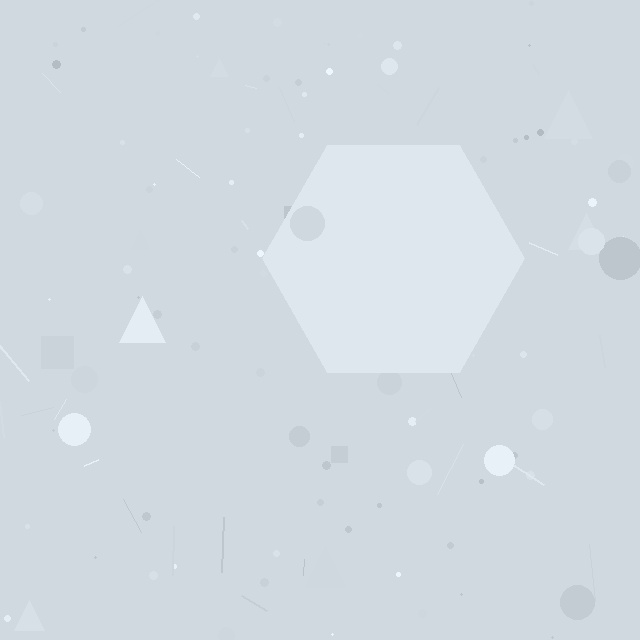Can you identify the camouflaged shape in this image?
The camouflaged shape is a hexagon.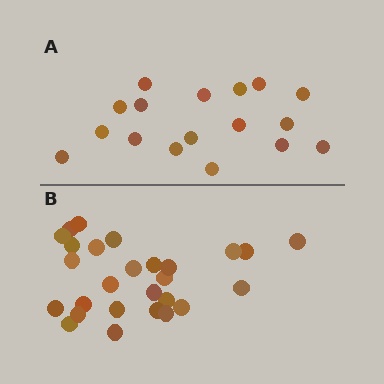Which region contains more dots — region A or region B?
Region B (the bottom region) has more dots.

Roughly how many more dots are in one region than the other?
Region B has roughly 10 or so more dots than region A.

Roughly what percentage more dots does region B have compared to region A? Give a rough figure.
About 60% more.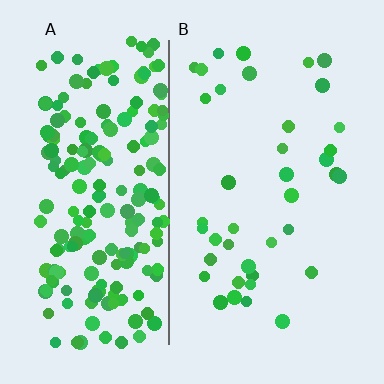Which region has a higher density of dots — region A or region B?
A (the left).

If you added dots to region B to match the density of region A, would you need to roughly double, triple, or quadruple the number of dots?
Approximately quadruple.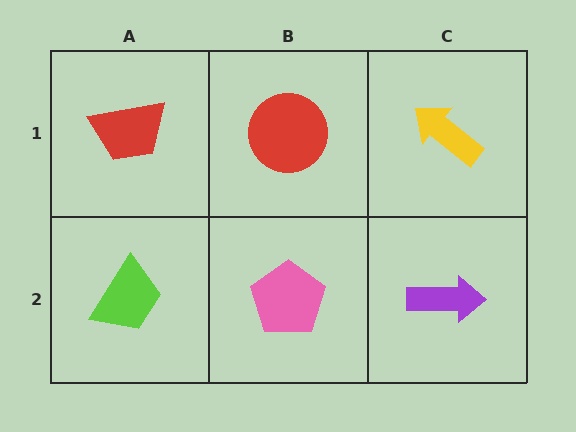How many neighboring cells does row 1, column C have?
2.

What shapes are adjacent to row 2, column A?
A red trapezoid (row 1, column A), a pink pentagon (row 2, column B).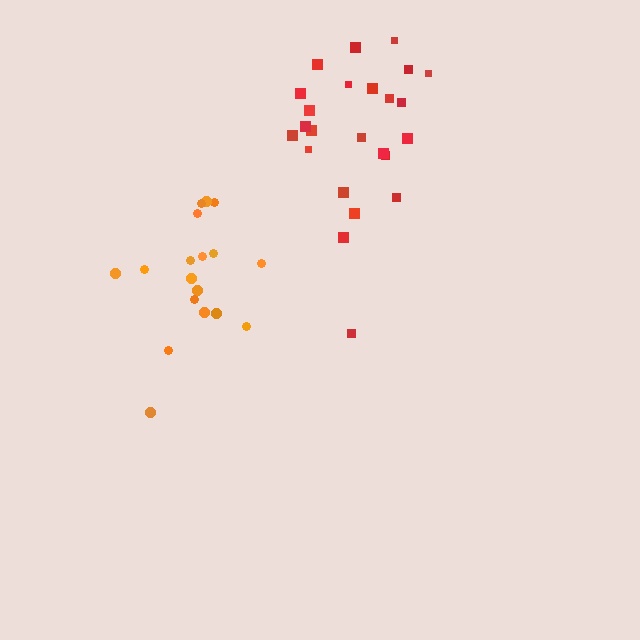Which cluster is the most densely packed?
Red.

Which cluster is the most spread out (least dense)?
Orange.